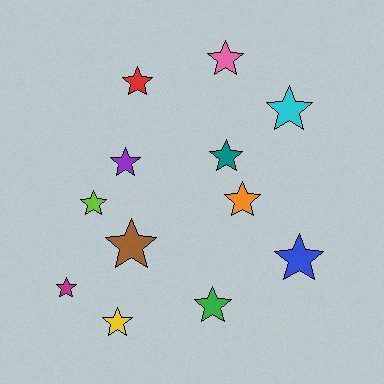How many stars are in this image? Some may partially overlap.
There are 12 stars.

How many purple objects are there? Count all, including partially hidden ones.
There is 1 purple object.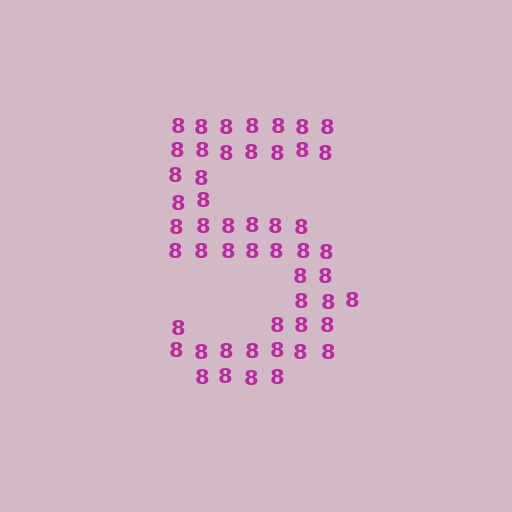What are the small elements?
The small elements are digit 8's.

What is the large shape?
The large shape is the digit 5.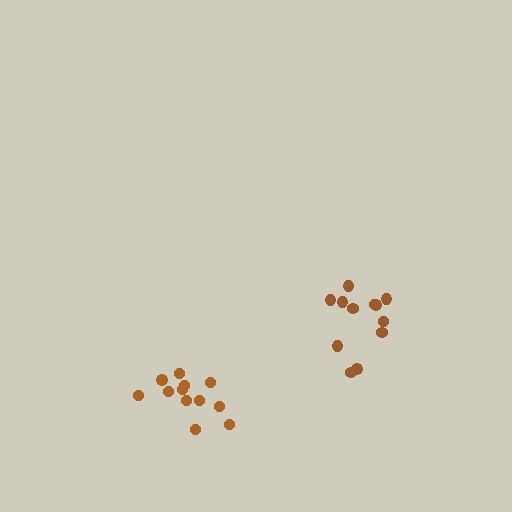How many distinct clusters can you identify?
There are 2 distinct clusters.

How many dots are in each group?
Group 1: 12 dots, Group 2: 12 dots (24 total).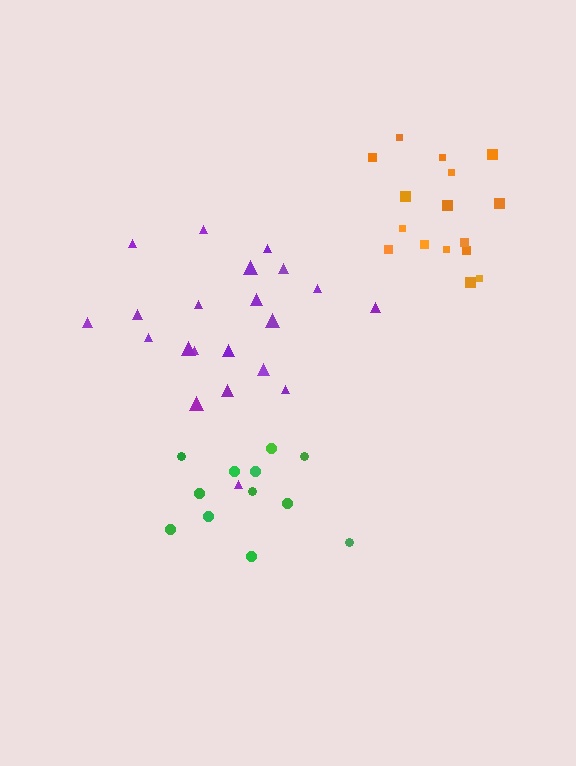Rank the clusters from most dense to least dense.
orange, green, purple.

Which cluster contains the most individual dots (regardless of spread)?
Purple (21).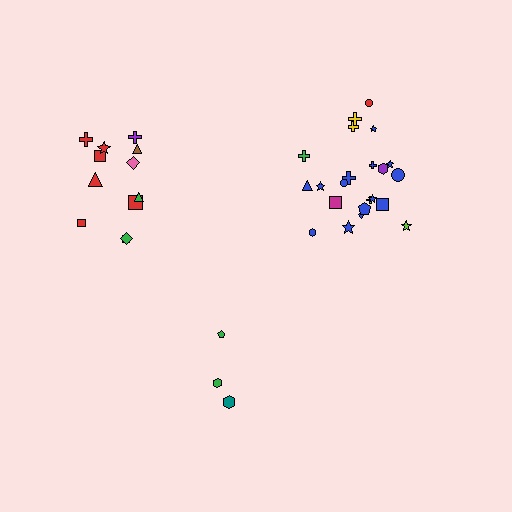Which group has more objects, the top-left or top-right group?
The top-right group.